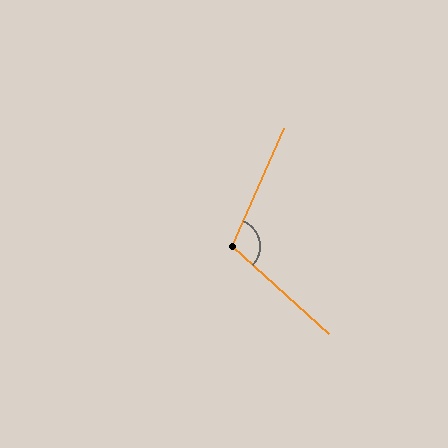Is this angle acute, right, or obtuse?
It is obtuse.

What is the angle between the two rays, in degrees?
Approximately 108 degrees.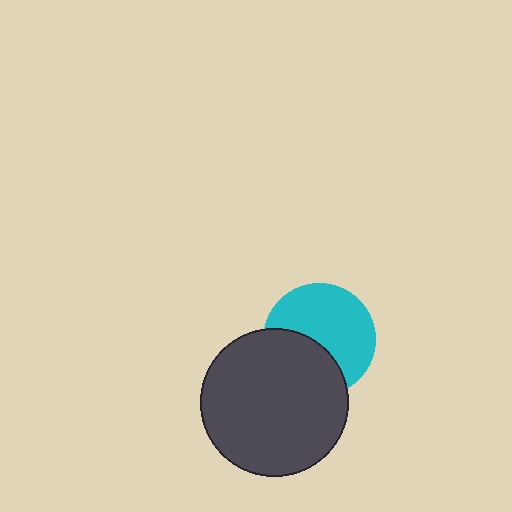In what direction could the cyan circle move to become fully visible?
The cyan circle could move up. That would shift it out from behind the dark gray circle entirely.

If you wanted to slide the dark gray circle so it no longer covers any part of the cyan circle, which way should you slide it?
Slide it down — that is the most direct way to separate the two shapes.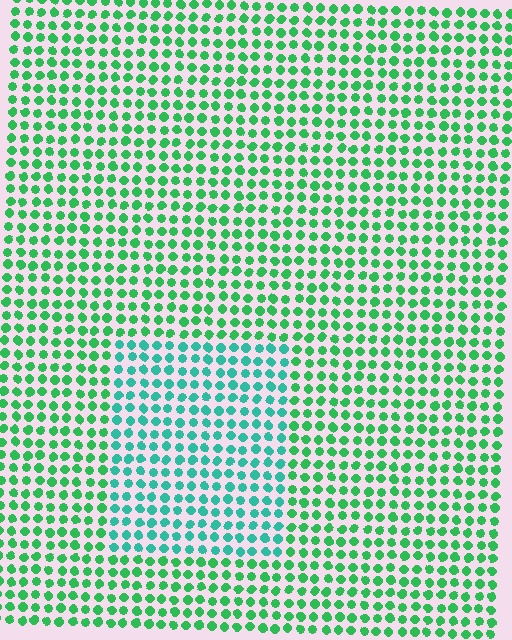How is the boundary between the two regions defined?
The boundary is defined purely by a slight shift in hue (about 31 degrees). Spacing, size, and orientation are identical on both sides.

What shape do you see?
I see a rectangle.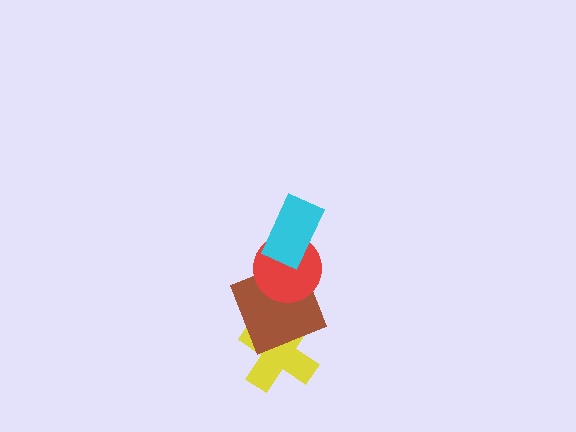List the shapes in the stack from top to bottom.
From top to bottom: the cyan rectangle, the red circle, the brown square, the yellow cross.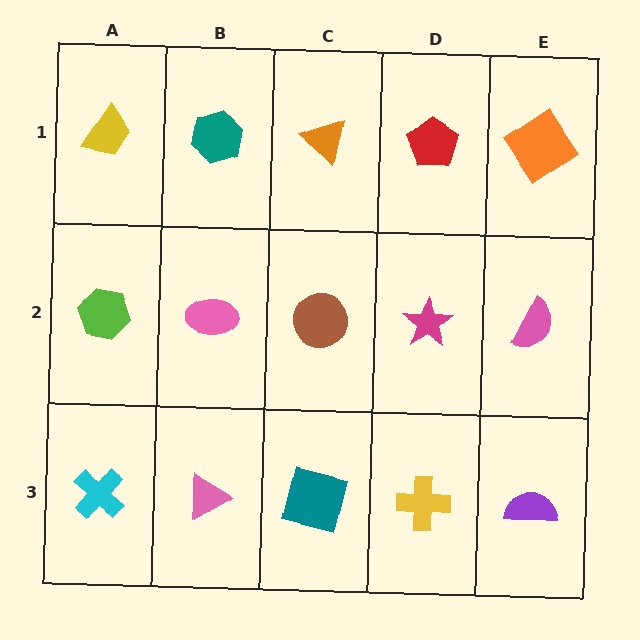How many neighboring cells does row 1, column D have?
3.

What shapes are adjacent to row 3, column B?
A pink ellipse (row 2, column B), a cyan cross (row 3, column A), a teal square (row 3, column C).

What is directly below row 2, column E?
A purple semicircle.